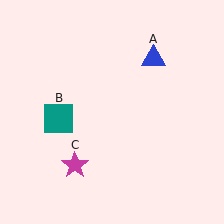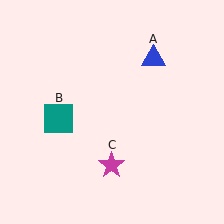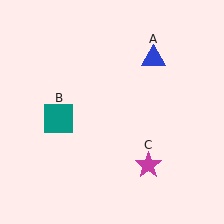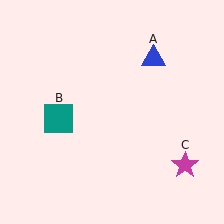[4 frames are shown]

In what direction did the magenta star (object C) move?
The magenta star (object C) moved right.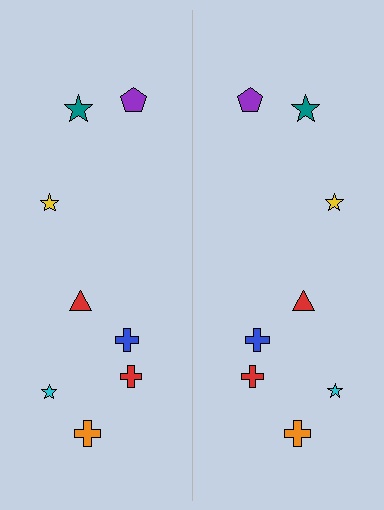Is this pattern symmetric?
Yes, this pattern has bilateral (reflection) symmetry.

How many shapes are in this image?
There are 16 shapes in this image.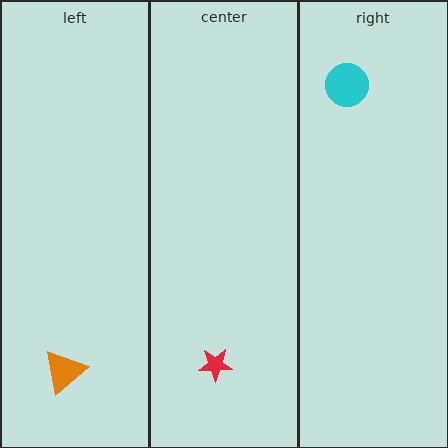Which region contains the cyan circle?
The right region.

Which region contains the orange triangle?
The left region.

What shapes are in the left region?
The orange triangle.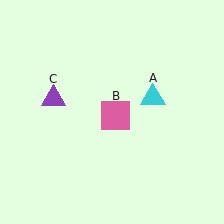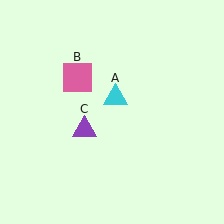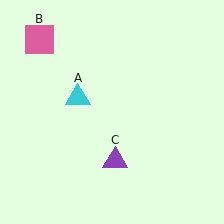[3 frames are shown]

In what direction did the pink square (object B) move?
The pink square (object B) moved up and to the left.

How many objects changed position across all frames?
3 objects changed position: cyan triangle (object A), pink square (object B), purple triangle (object C).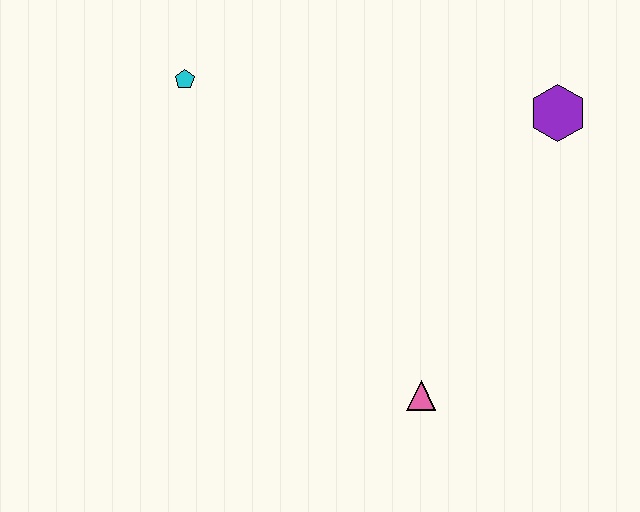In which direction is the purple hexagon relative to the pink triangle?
The purple hexagon is above the pink triangle.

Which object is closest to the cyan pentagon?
The purple hexagon is closest to the cyan pentagon.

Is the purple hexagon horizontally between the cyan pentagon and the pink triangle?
No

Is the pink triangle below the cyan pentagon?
Yes